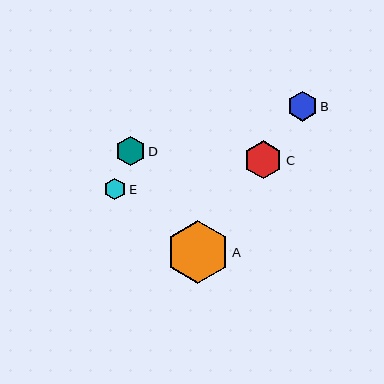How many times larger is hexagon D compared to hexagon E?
Hexagon D is approximately 1.4 times the size of hexagon E.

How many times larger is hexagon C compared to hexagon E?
Hexagon C is approximately 1.8 times the size of hexagon E.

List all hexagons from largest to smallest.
From largest to smallest: A, C, B, D, E.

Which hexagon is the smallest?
Hexagon E is the smallest with a size of approximately 21 pixels.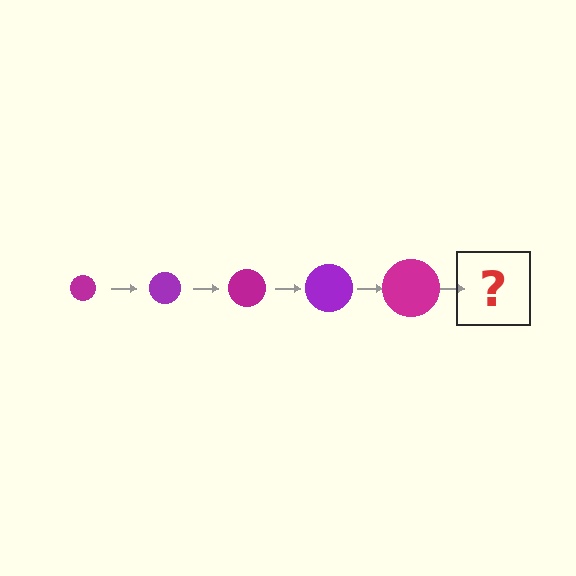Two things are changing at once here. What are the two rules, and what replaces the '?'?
The two rules are that the circle grows larger each step and the color cycles through magenta and purple. The '?' should be a purple circle, larger than the previous one.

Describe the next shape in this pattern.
It should be a purple circle, larger than the previous one.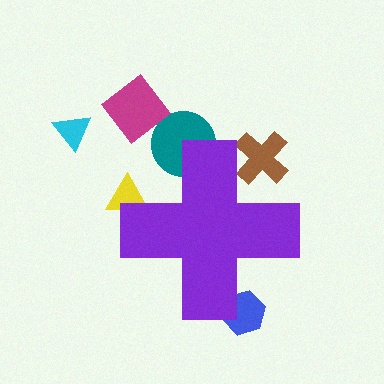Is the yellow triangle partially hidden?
Yes, the yellow triangle is partially hidden behind the purple cross.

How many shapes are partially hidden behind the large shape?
4 shapes are partially hidden.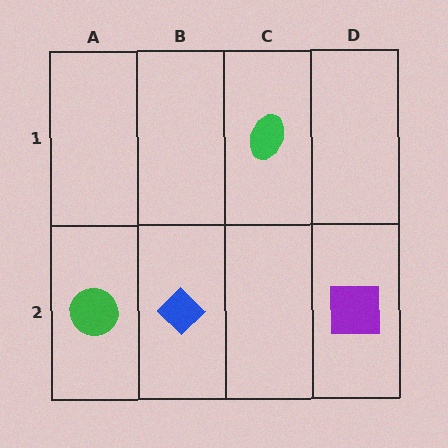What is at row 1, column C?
A green ellipse.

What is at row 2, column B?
A blue diamond.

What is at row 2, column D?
A purple square.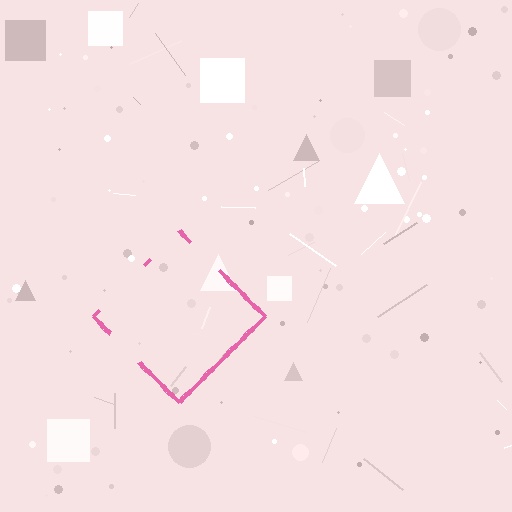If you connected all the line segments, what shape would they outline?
They would outline a diamond.